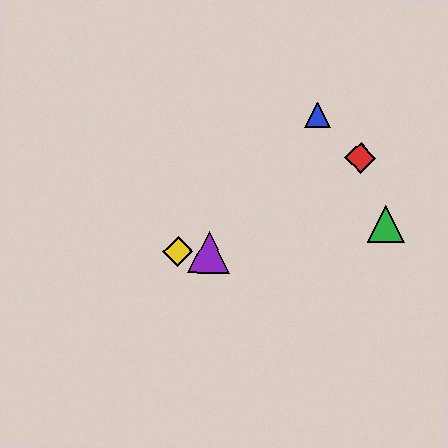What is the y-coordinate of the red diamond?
The red diamond is at y≈158.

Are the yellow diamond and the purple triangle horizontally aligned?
Yes, both are at y≈252.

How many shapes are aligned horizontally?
2 shapes (the yellow diamond, the purple triangle) are aligned horizontally.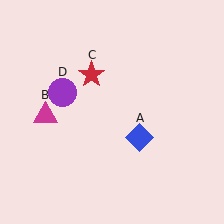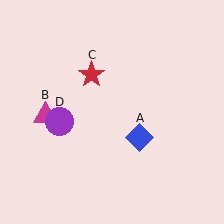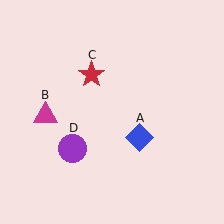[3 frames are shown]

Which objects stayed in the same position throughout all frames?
Blue diamond (object A) and magenta triangle (object B) and red star (object C) remained stationary.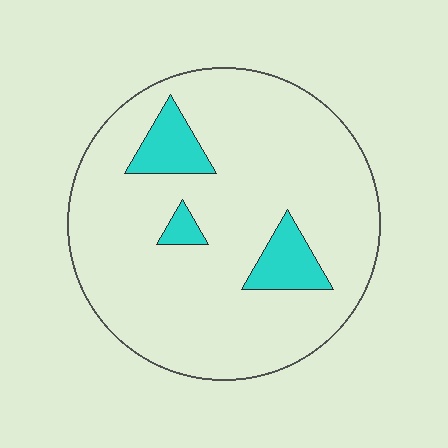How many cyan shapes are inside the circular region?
3.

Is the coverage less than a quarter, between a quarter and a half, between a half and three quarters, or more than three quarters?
Less than a quarter.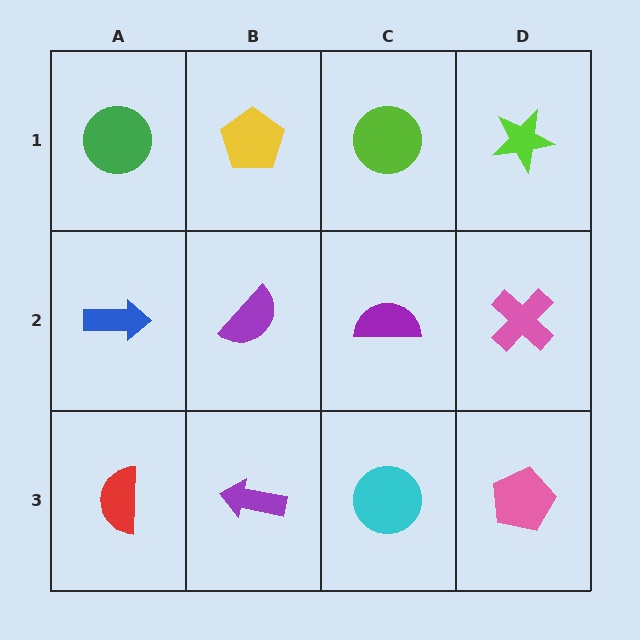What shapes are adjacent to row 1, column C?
A purple semicircle (row 2, column C), a yellow pentagon (row 1, column B), a lime star (row 1, column D).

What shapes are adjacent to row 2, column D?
A lime star (row 1, column D), a pink pentagon (row 3, column D), a purple semicircle (row 2, column C).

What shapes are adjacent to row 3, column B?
A purple semicircle (row 2, column B), a red semicircle (row 3, column A), a cyan circle (row 3, column C).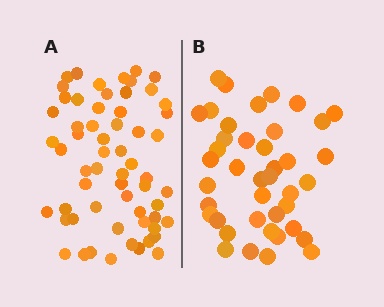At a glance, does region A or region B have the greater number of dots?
Region A (the left region) has more dots.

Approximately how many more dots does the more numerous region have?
Region A has approximately 20 more dots than region B.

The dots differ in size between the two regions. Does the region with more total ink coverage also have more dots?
No. Region B has more total ink coverage because its dots are larger, but region A actually contains more individual dots. Total area can be misleading — the number of items is what matters here.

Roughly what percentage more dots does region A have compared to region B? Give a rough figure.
About 45% more.